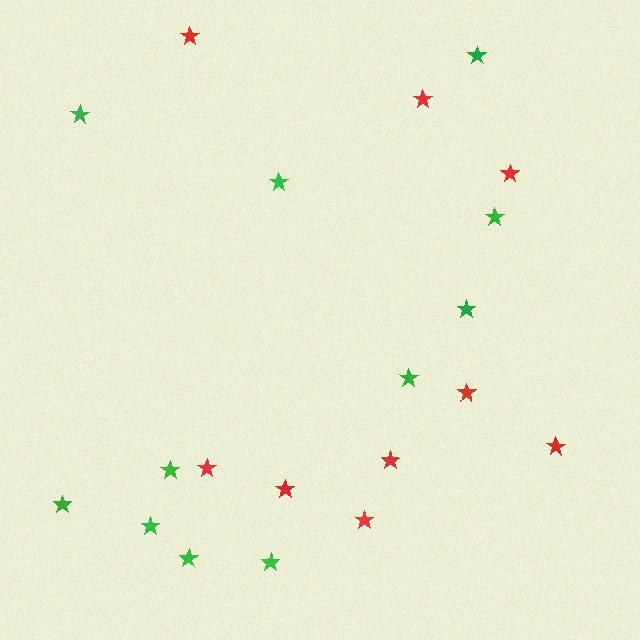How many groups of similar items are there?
There are 2 groups: one group of green stars (11) and one group of red stars (9).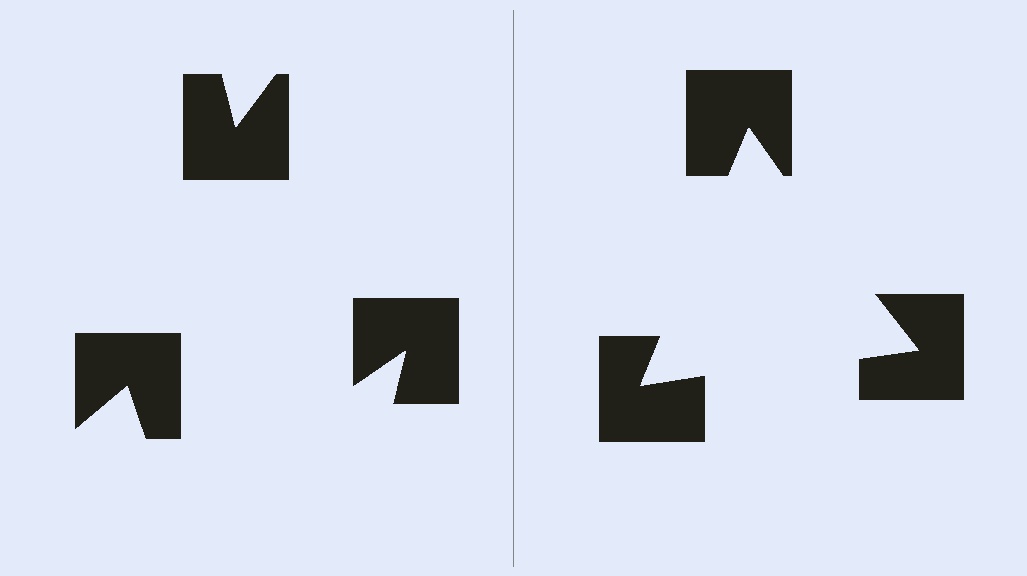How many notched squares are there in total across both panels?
6 — 3 on each side.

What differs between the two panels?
The notched squares are positioned identically on both sides; only the wedge orientations differ. On the right they align to a triangle; on the left they are misaligned.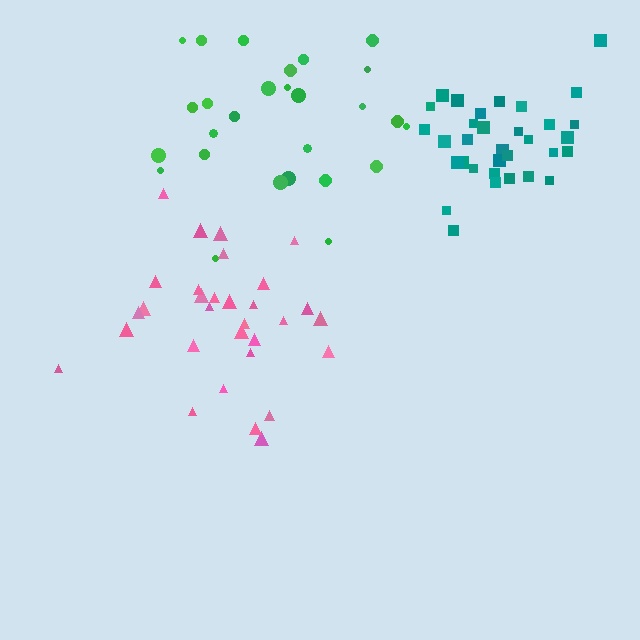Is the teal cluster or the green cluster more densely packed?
Teal.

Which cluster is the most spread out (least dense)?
Pink.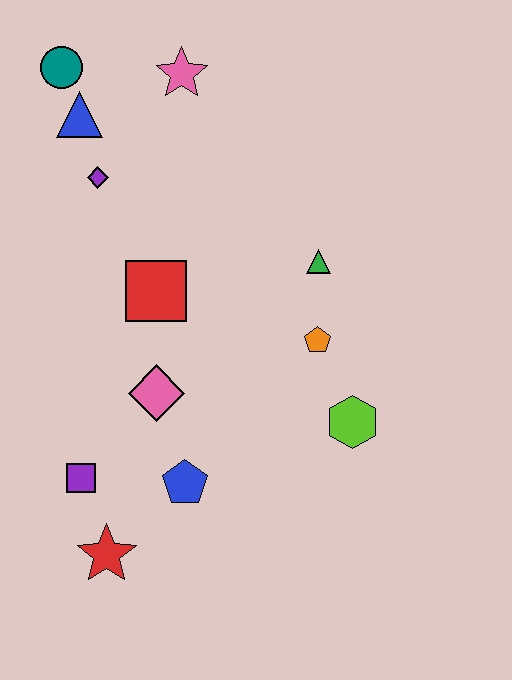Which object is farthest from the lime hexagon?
The teal circle is farthest from the lime hexagon.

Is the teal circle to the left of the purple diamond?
Yes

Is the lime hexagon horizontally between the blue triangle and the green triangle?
No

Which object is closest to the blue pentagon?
The pink diamond is closest to the blue pentagon.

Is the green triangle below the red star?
No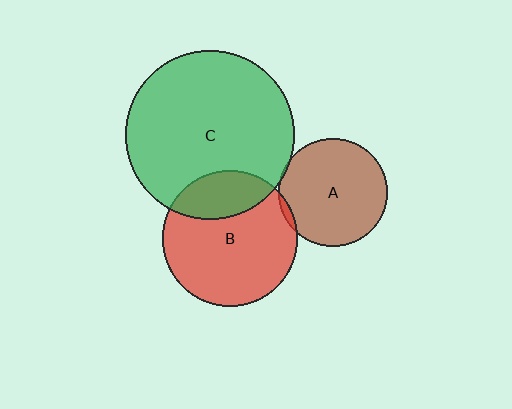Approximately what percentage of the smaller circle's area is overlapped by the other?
Approximately 5%.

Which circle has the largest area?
Circle C (green).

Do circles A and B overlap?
Yes.